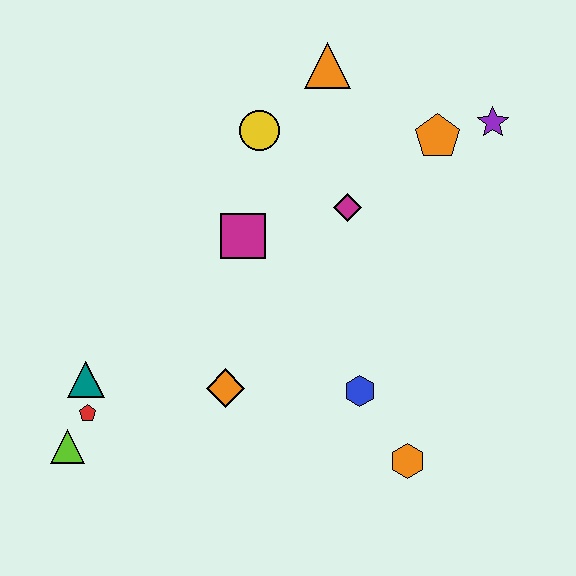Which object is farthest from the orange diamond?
The purple star is farthest from the orange diamond.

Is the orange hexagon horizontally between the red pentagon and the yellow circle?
No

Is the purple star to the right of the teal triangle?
Yes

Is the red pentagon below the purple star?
Yes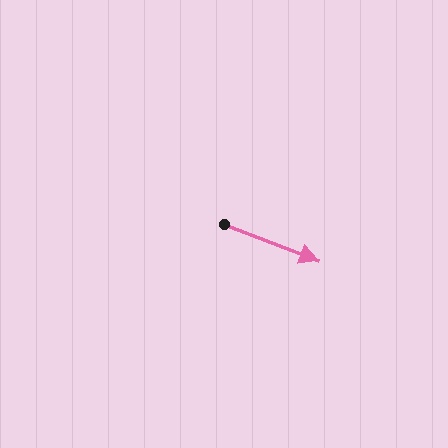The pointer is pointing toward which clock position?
Roughly 4 o'clock.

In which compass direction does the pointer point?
East.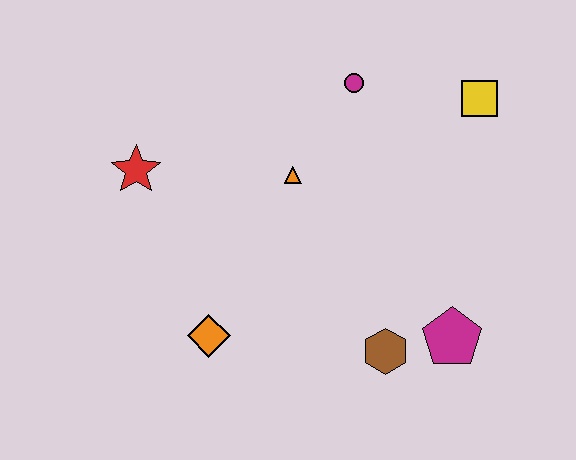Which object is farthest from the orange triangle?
The magenta pentagon is farthest from the orange triangle.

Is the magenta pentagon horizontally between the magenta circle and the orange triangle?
No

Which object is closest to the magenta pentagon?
The brown hexagon is closest to the magenta pentagon.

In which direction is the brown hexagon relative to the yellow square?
The brown hexagon is below the yellow square.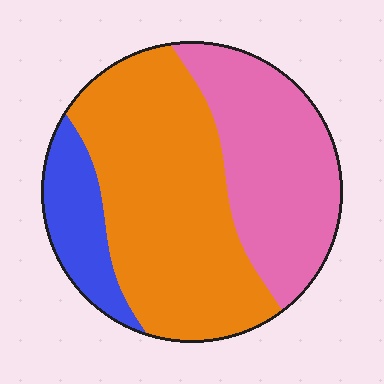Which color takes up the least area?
Blue, at roughly 15%.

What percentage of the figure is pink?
Pink covers roughly 35% of the figure.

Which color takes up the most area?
Orange, at roughly 50%.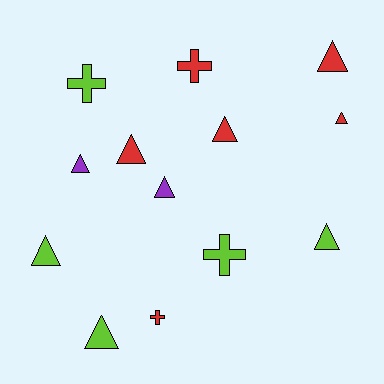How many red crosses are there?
There are 2 red crosses.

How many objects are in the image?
There are 13 objects.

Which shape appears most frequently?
Triangle, with 9 objects.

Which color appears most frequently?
Red, with 6 objects.